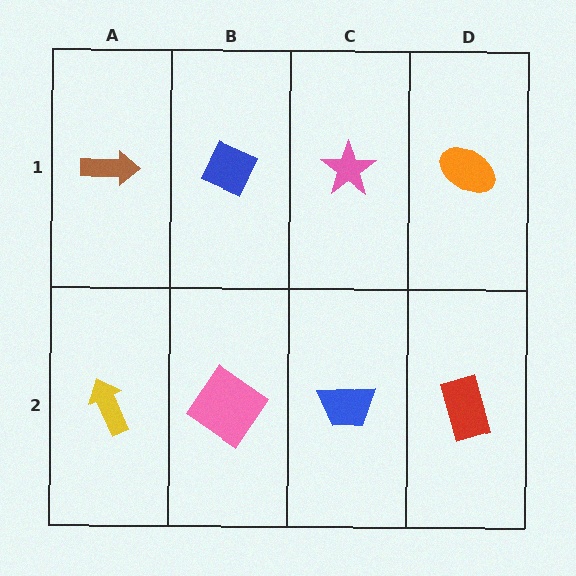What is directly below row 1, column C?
A blue trapezoid.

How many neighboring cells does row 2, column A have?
2.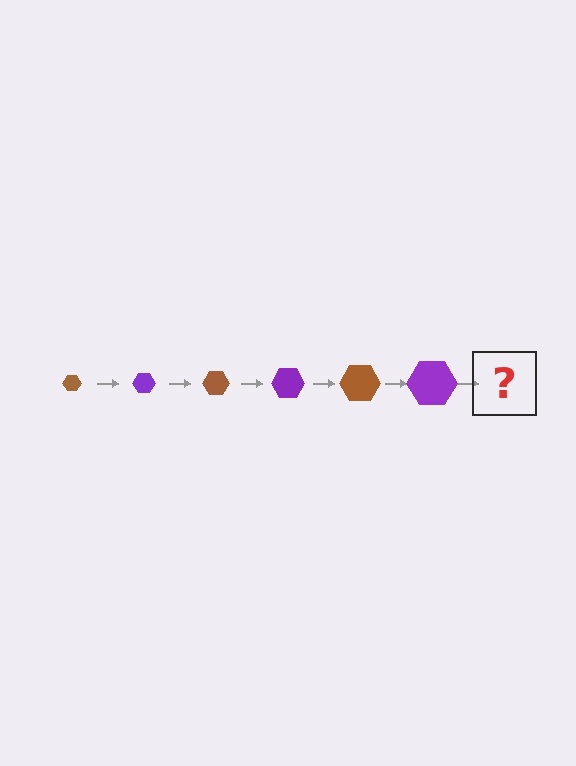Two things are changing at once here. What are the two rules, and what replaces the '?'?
The two rules are that the hexagon grows larger each step and the color cycles through brown and purple. The '?' should be a brown hexagon, larger than the previous one.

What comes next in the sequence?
The next element should be a brown hexagon, larger than the previous one.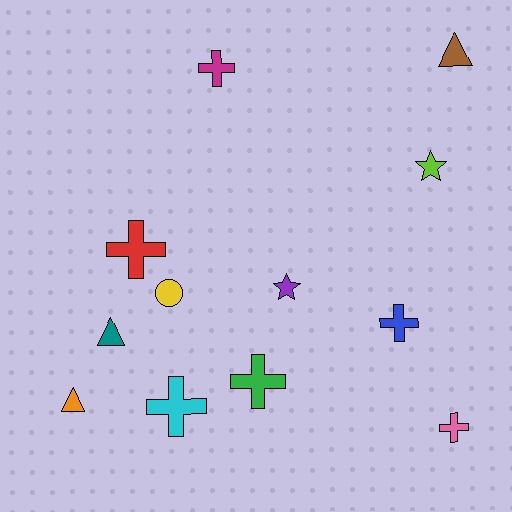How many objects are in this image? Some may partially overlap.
There are 12 objects.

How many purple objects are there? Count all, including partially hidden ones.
There is 1 purple object.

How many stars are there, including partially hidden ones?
There are 2 stars.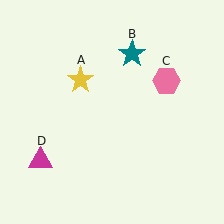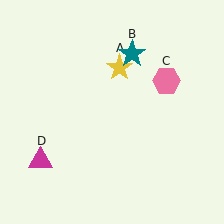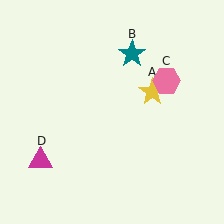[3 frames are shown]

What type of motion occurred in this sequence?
The yellow star (object A) rotated clockwise around the center of the scene.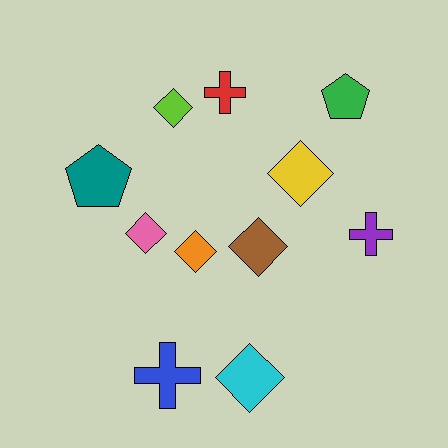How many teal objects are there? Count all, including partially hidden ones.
There is 1 teal object.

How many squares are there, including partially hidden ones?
There are no squares.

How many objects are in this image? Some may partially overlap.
There are 11 objects.